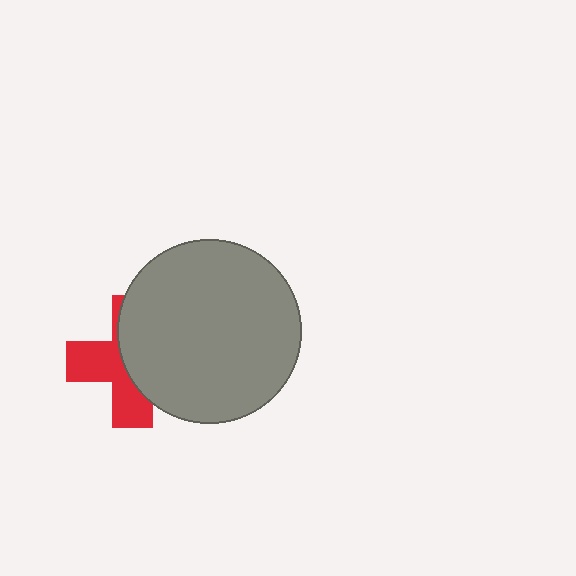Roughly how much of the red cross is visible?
About half of it is visible (roughly 46%).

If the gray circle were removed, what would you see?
You would see the complete red cross.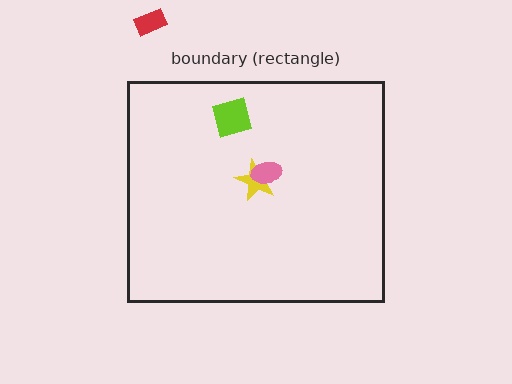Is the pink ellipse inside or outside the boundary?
Inside.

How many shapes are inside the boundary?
3 inside, 1 outside.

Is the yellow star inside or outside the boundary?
Inside.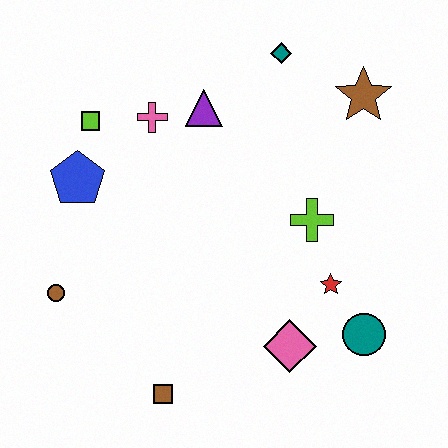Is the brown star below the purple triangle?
No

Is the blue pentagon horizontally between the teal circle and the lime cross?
No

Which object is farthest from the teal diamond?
The brown square is farthest from the teal diamond.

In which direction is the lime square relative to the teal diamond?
The lime square is to the left of the teal diamond.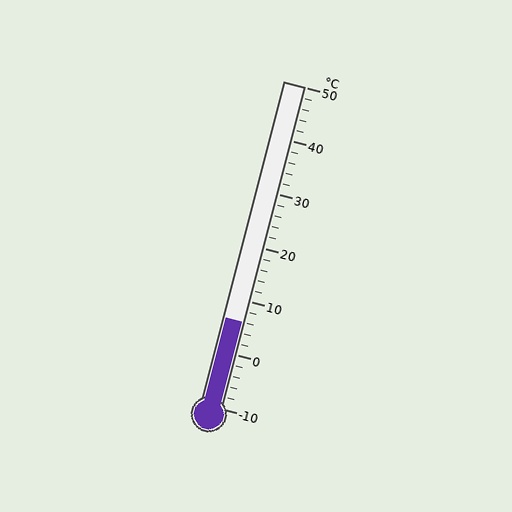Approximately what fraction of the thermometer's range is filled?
The thermometer is filled to approximately 25% of its range.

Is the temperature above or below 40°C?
The temperature is below 40°C.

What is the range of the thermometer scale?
The thermometer scale ranges from -10°C to 50°C.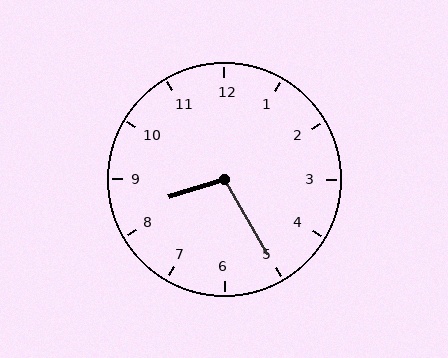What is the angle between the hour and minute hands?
Approximately 102 degrees.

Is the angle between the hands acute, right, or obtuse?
It is obtuse.